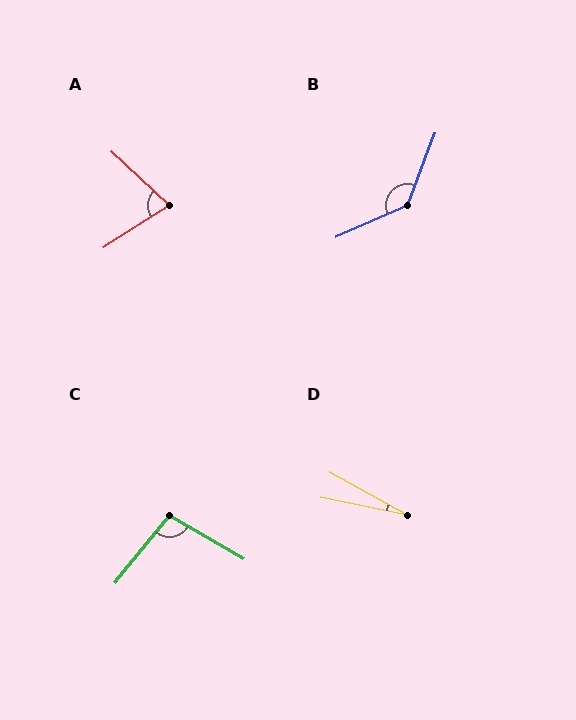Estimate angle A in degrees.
Approximately 75 degrees.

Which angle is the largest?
B, at approximately 135 degrees.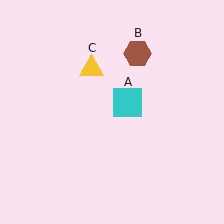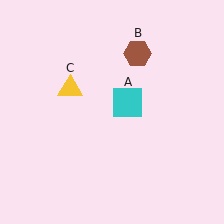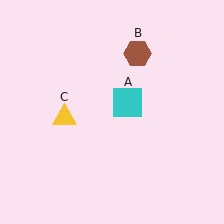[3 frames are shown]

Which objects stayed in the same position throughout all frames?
Cyan square (object A) and brown hexagon (object B) remained stationary.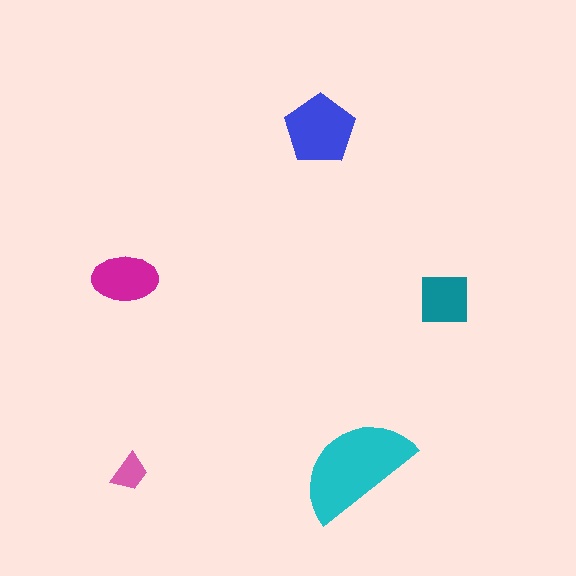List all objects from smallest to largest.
The pink trapezoid, the teal square, the magenta ellipse, the blue pentagon, the cyan semicircle.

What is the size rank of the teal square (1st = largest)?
4th.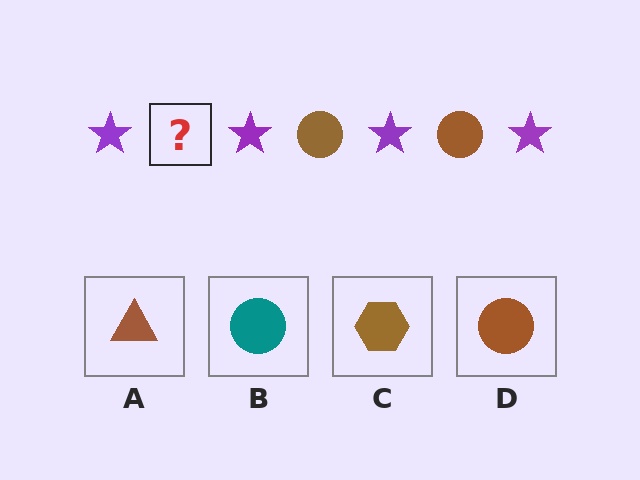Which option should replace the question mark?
Option D.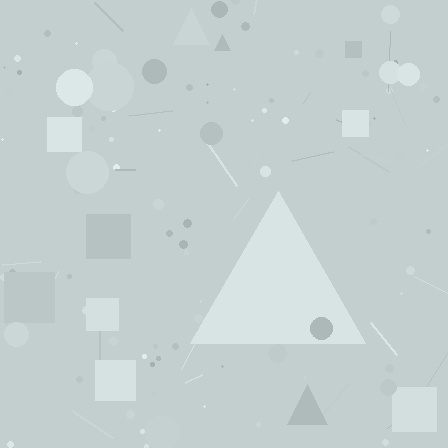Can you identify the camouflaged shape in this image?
The camouflaged shape is a triangle.